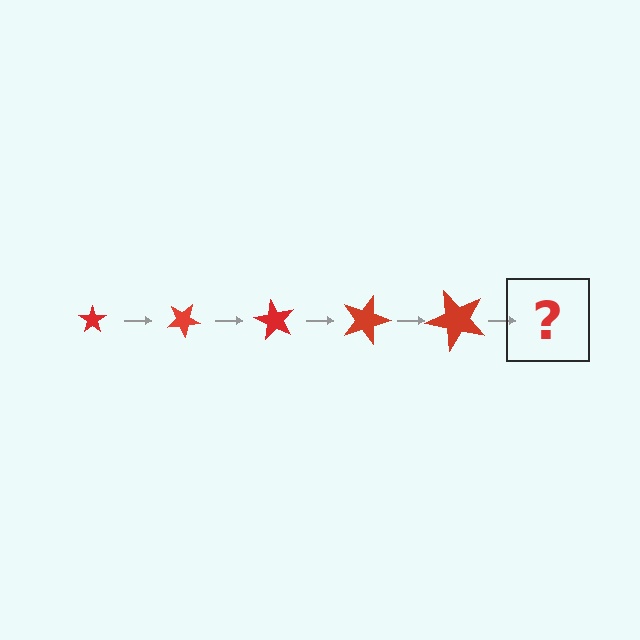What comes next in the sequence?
The next element should be a star, larger than the previous one and rotated 150 degrees from the start.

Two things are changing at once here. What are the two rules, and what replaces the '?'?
The two rules are that the star grows larger each step and it rotates 30 degrees each step. The '?' should be a star, larger than the previous one and rotated 150 degrees from the start.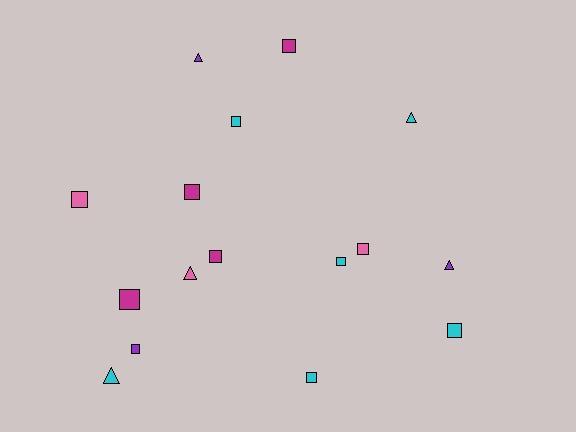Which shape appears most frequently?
Square, with 11 objects.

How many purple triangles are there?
There are 2 purple triangles.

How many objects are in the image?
There are 16 objects.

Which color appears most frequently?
Cyan, with 6 objects.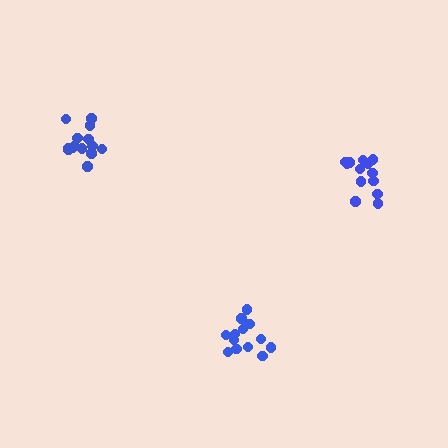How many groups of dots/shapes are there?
There are 3 groups.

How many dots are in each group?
Group 1: 14 dots, Group 2: 13 dots, Group 3: 13 dots (40 total).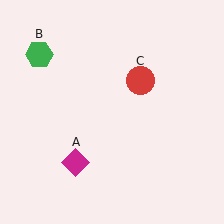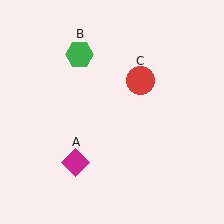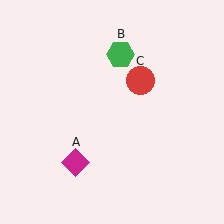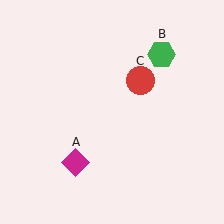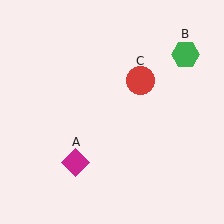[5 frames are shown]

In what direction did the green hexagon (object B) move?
The green hexagon (object B) moved right.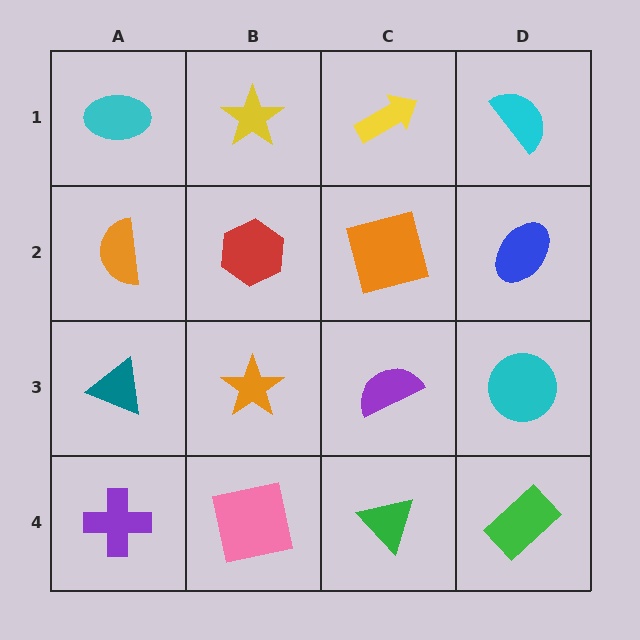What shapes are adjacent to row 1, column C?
An orange square (row 2, column C), a yellow star (row 1, column B), a cyan semicircle (row 1, column D).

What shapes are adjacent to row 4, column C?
A purple semicircle (row 3, column C), a pink square (row 4, column B), a green rectangle (row 4, column D).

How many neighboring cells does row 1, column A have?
2.